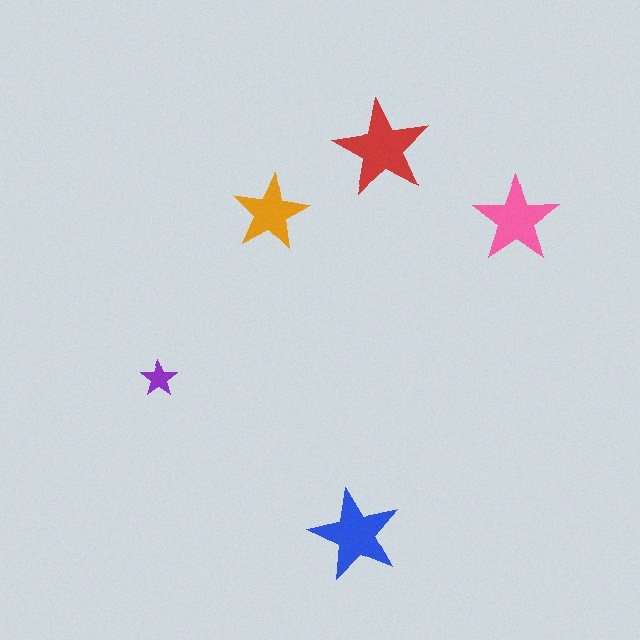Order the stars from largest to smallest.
the red one, the blue one, the pink one, the orange one, the purple one.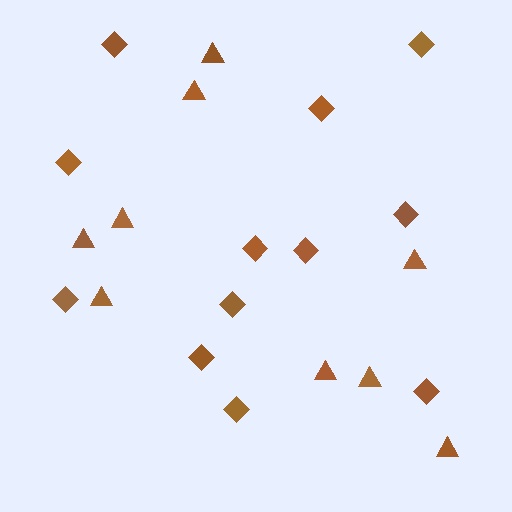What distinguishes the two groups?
There are 2 groups: one group of triangles (9) and one group of diamonds (12).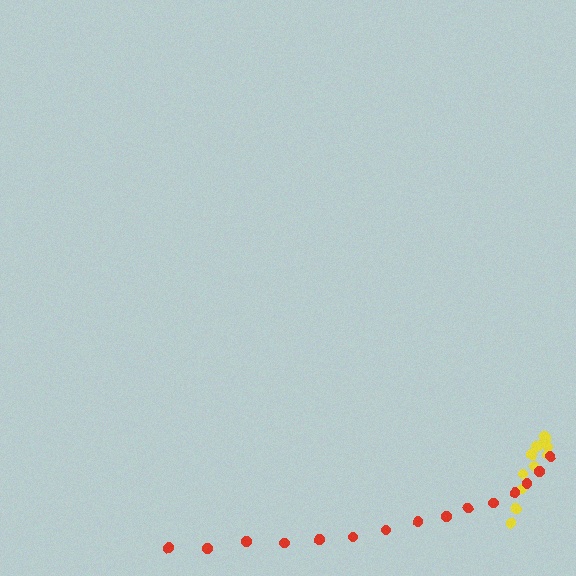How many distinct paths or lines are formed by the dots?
There are 2 distinct paths.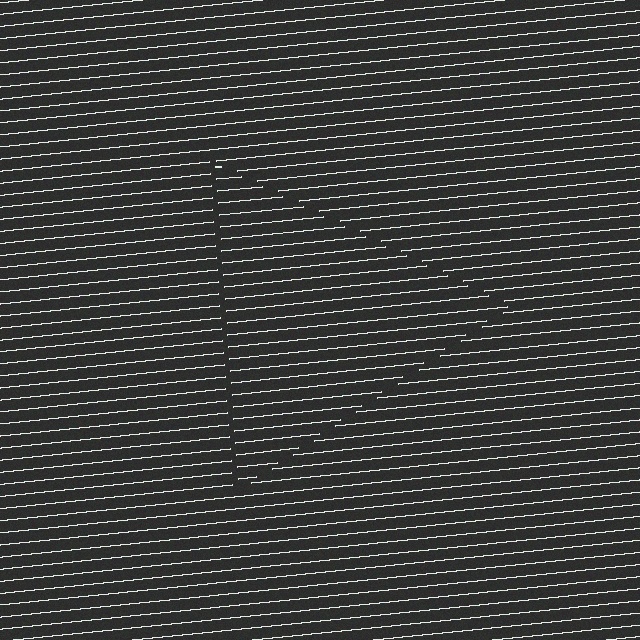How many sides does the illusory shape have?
3 sides — the line-ends trace a triangle.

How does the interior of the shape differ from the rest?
The interior of the shape contains the same grating, shifted by half a period — the contour is defined by the phase discontinuity where line-ends from the inner and outer gratings abut.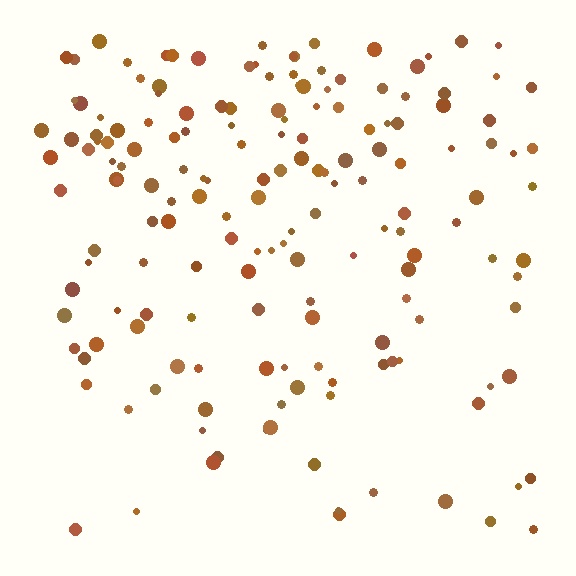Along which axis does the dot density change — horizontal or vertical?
Vertical.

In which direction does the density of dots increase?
From bottom to top, with the top side densest.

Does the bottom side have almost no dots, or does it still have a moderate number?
Still a moderate number, just noticeably fewer than the top.